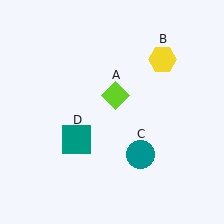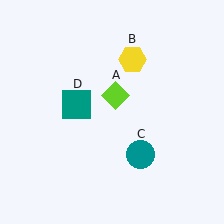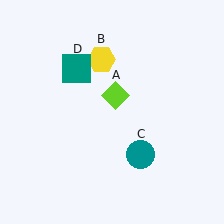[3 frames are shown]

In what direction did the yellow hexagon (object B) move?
The yellow hexagon (object B) moved left.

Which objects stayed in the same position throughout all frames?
Lime diamond (object A) and teal circle (object C) remained stationary.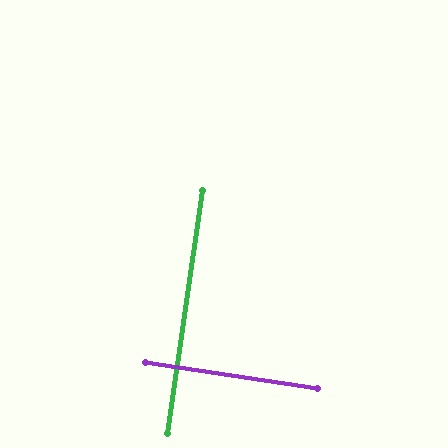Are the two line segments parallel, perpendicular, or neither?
Perpendicular — they meet at approximately 90°.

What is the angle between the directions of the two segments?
Approximately 90 degrees.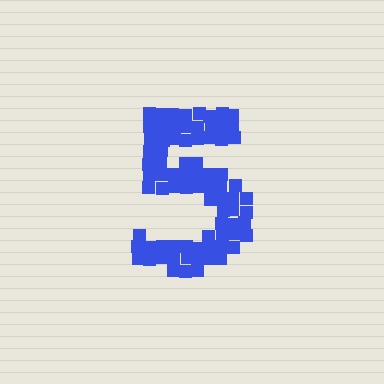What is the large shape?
The large shape is the digit 5.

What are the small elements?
The small elements are squares.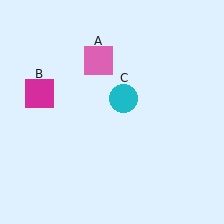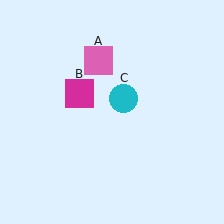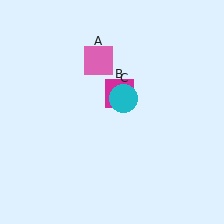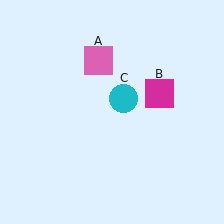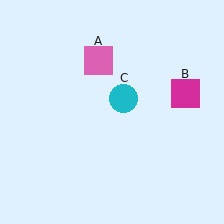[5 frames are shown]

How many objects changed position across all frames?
1 object changed position: magenta square (object B).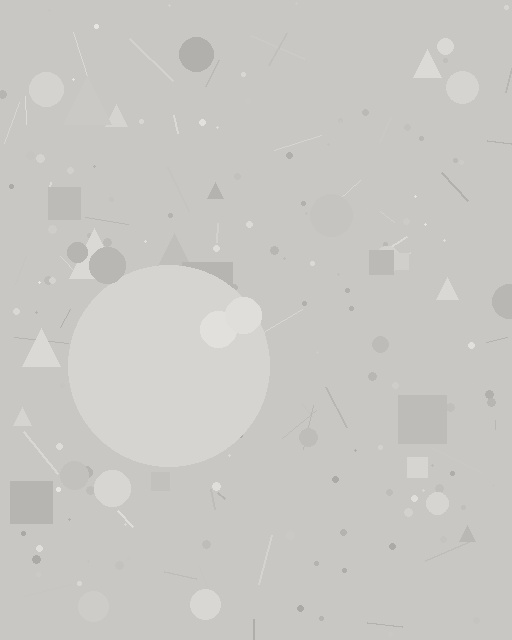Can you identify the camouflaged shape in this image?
The camouflaged shape is a circle.